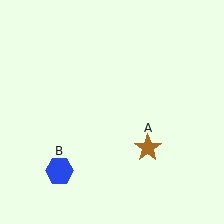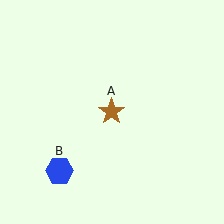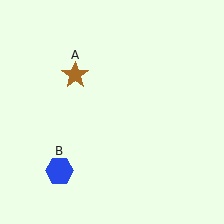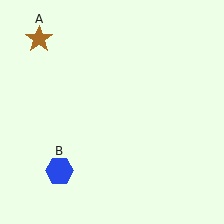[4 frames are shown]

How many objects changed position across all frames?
1 object changed position: brown star (object A).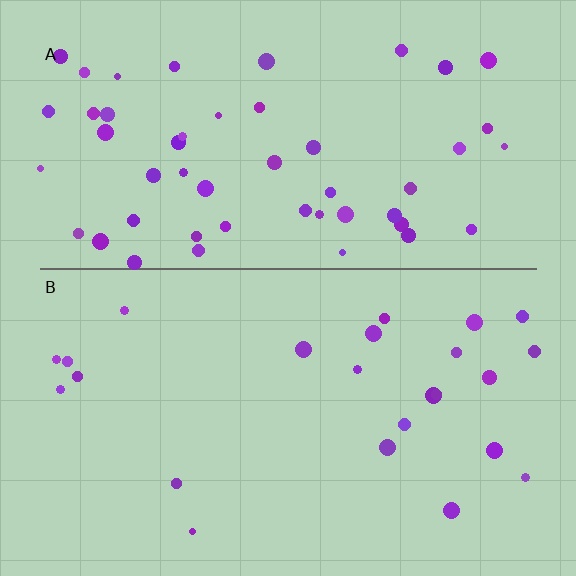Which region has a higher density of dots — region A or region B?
A (the top).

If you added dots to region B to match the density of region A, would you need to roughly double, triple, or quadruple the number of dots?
Approximately double.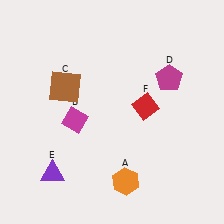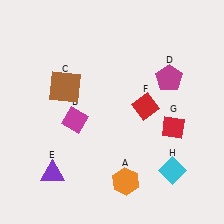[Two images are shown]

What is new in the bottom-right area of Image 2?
A red diamond (G) was added in the bottom-right area of Image 2.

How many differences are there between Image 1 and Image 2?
There are 2 differences between the two images.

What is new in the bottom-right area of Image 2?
A cyan diamond (H) was added in the bottom-right area of Image 2.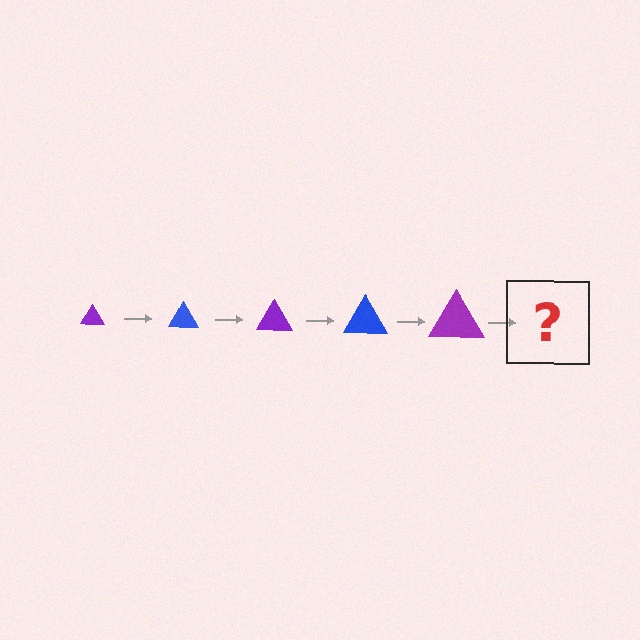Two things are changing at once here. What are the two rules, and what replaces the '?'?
The two rules are that the triangle grows larger each step and the color cycles through purple and blue. The '?' should be a blue triangle, larger than the previous one.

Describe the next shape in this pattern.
It should be a blue triangle, larger than the previous one.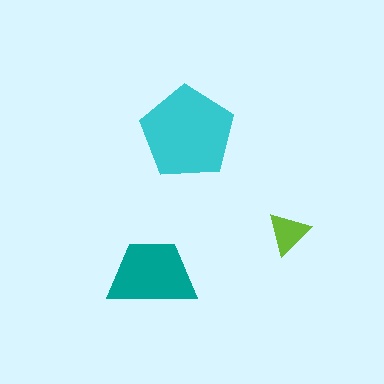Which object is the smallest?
The lime triangle.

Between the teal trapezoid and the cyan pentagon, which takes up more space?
The cyan pentagon.